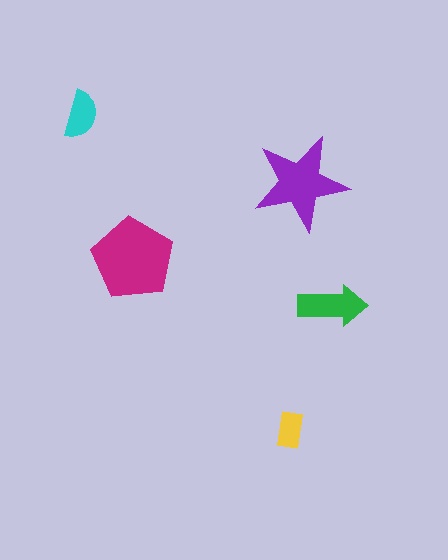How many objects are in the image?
There are 5 objects in the image.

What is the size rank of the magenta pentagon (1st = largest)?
1st.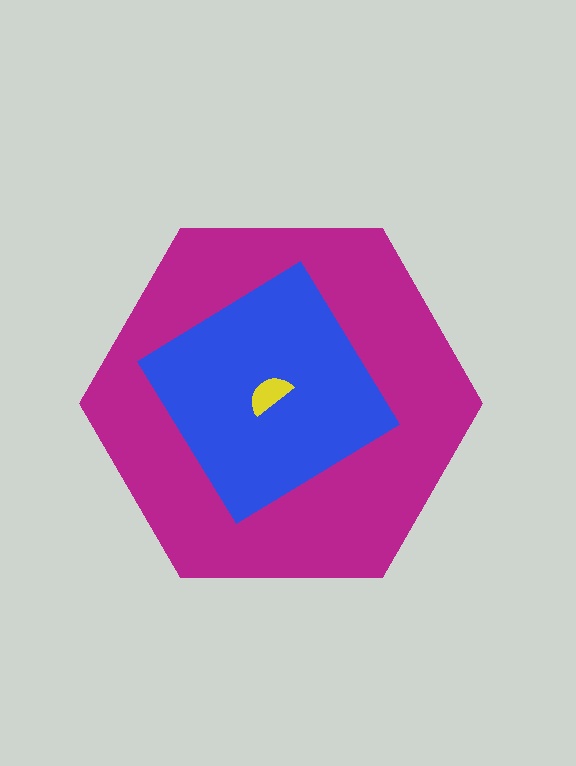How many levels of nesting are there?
3.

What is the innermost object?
The yellow semicircle.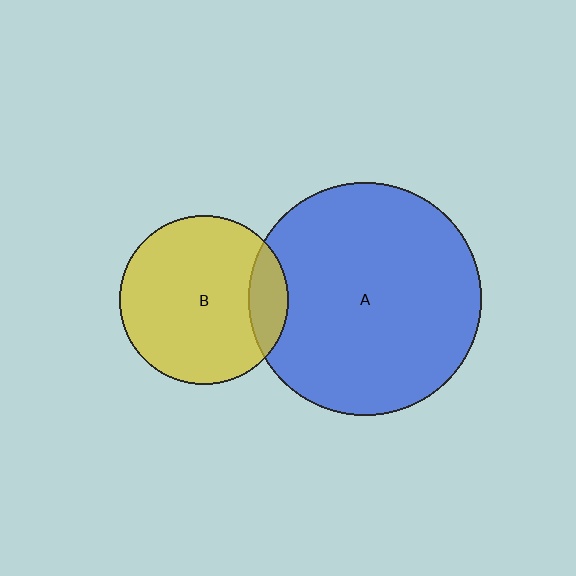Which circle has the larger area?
Circle A (blue).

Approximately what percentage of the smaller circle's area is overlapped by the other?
Approximately 15%.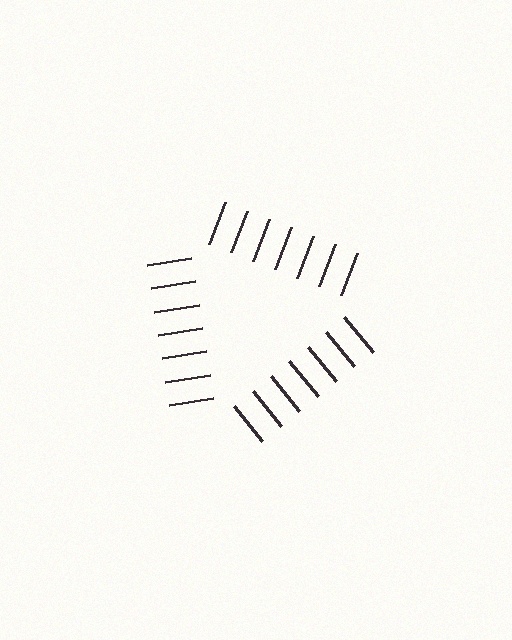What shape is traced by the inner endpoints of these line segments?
An illusory triangle — the line segments terminate on its edges but no continuous stroke is drawn.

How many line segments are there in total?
21 — 7 along each of the 3 edges.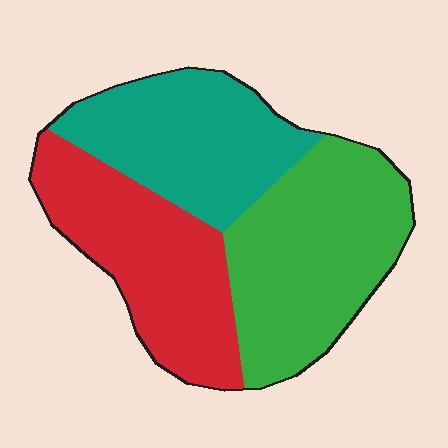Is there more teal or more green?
Green.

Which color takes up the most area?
Green, at roughly 40%.